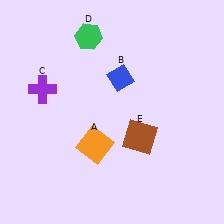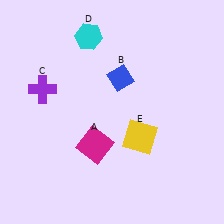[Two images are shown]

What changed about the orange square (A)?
In Image 1, A is orange. In Image 2, it changed to magenta.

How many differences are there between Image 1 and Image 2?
There are 3 differences between the two images.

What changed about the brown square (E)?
In Image 1, E is brown. In Image 2, it changed to yellow.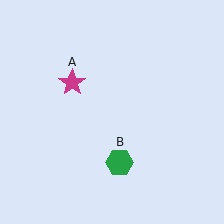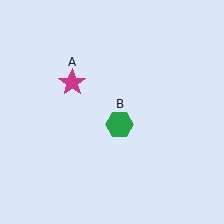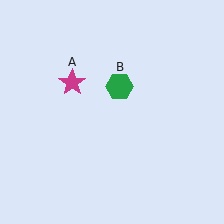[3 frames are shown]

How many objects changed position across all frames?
1 object changed position: green hexagon (object B).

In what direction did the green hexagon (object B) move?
The green hexagon (object B) moved up.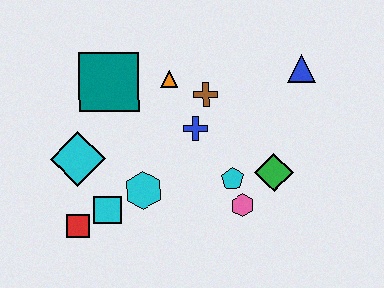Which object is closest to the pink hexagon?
The cyan pentagon is closest to the pink hexagon.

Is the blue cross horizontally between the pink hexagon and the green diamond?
No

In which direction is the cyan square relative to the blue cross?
The cyan square is to the left of the blue cross.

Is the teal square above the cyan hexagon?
Yes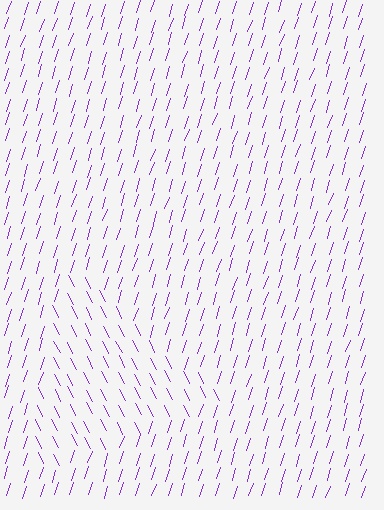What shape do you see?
I see a triangle.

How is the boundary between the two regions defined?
The boundary is defined purely by a change in line orientation (approximately 45 degrees difference). All lines are the same color and thickness.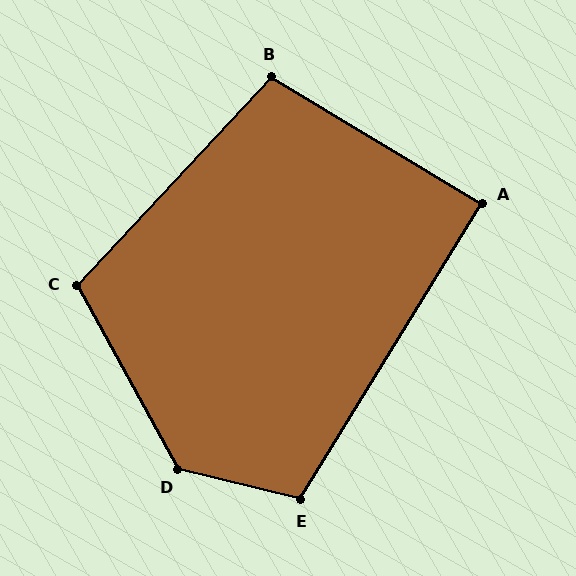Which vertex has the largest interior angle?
D, at approximately 133 degrees.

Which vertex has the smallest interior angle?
A, at approximately 89 degrees.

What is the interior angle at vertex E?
Approximately 108 degrees (obtuse).